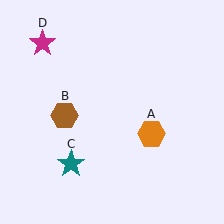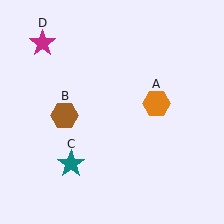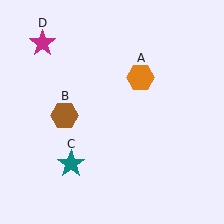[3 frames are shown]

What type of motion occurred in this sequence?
The orange hexagon (object A) rotated counterclockwise around the center of the scene.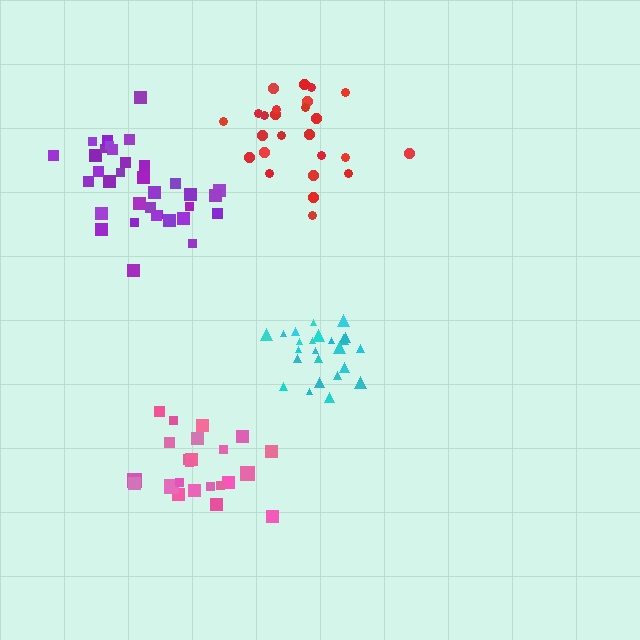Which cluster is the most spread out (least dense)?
Pink.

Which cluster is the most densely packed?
Cyan.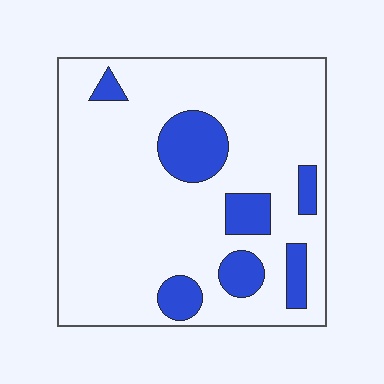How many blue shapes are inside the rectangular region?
7.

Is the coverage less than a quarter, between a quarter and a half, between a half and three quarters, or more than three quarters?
Less than a quarter.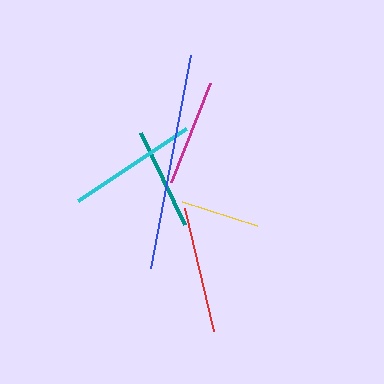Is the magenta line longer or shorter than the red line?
The red line is longer than the magenta line.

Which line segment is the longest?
The blue line is the longest at approximately 216 pixels.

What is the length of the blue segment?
The blue segment is approximately 216 pixels long.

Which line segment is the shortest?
The yellow line is the shortest at approximately 78 pixels.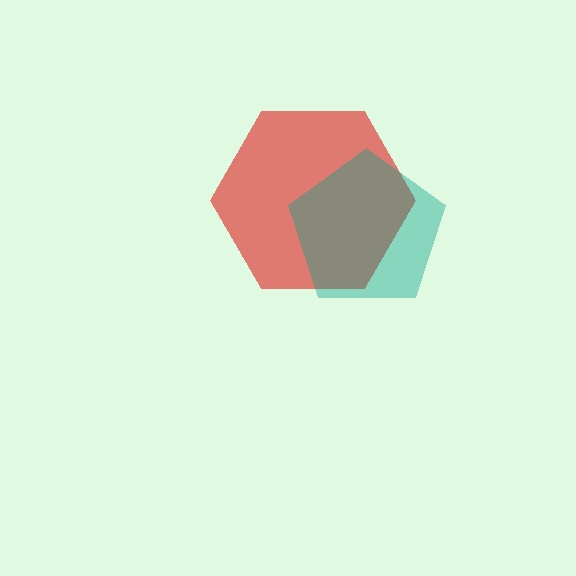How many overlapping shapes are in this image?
There are 2 overlapping shapes in the image.